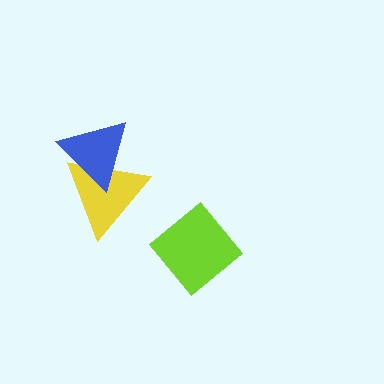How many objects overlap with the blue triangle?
1 object overlaps with the blue triangle.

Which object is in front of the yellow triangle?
The blue triangle is in front of the yellow triangle.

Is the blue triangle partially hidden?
No, no other shape covers it.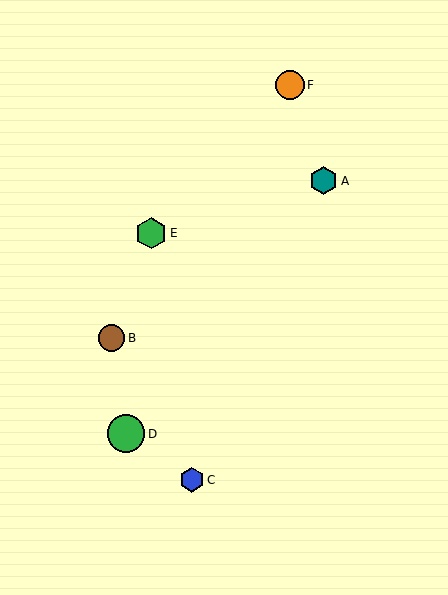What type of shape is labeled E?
Shape E is a green hexagon.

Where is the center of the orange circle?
The center of the orange circle is at (290, 85).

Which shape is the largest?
The green circle (labeled D) is the largest.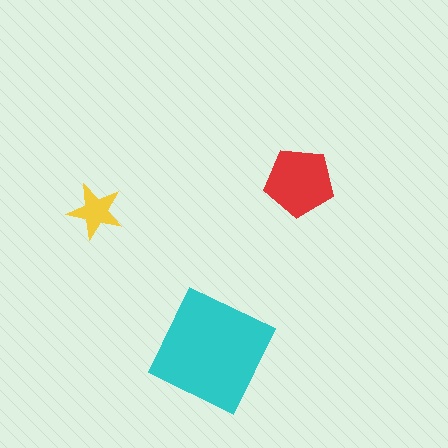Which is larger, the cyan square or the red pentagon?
The cyan square.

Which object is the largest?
The cyan square.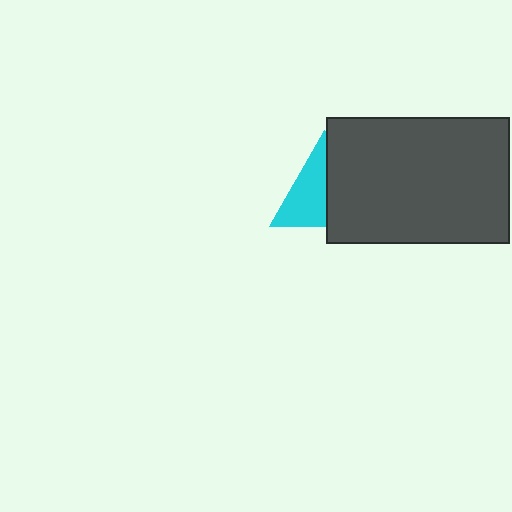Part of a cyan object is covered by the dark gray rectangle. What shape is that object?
It is a triangle.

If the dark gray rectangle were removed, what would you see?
You would see the complete cyan triangle.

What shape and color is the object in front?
The object in front is a dark gray rectangle.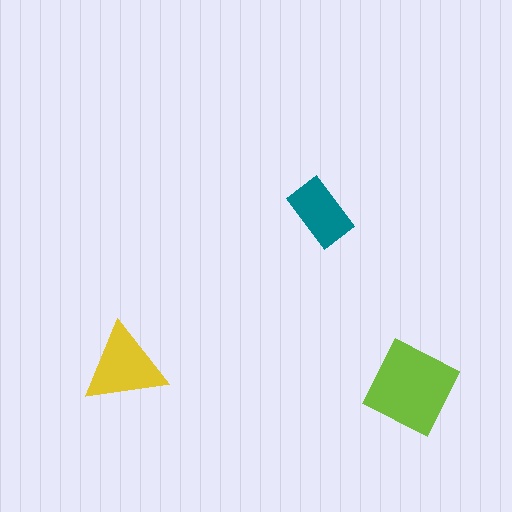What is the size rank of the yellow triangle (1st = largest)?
2nd.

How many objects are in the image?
There are 3 objects in the image.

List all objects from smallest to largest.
The teal rectangle, the yellow triangle, the lime diamond.